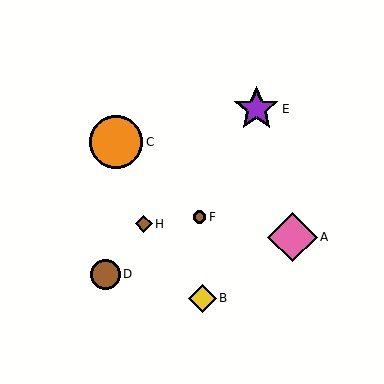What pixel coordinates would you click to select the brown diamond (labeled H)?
Click at (144, 224) to select the brown diamond H.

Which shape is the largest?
The orange circle (labeled C) is the largest.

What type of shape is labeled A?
Shape A is a pink diamond.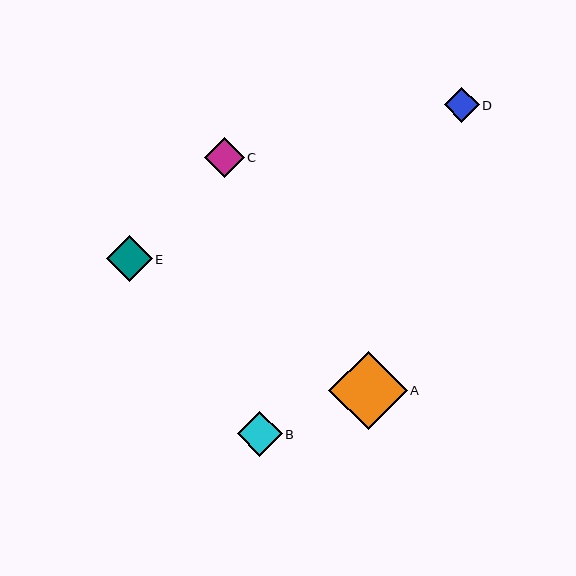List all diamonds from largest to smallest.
From largest to smallest: A, E, B, C, D.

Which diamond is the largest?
Diamond A is the largest with a size of approximately 78 pixels.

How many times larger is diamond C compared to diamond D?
Diamond C is approximately 1.1 times the size of diamond D.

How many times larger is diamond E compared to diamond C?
Diamond E is approximately 1.1 times the size of diamond C.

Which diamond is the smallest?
Diamond D is the smallest with a size of approximately 35 pixels.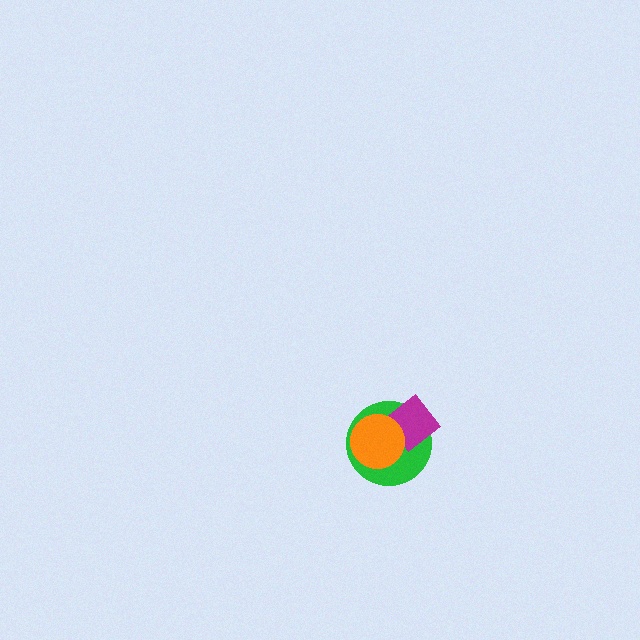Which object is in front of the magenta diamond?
The orange circle is in front of the magenta diamond.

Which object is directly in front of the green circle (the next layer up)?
The magenta diamond is directly in front of the green circle.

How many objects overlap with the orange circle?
2 objects overlap with the orange circle.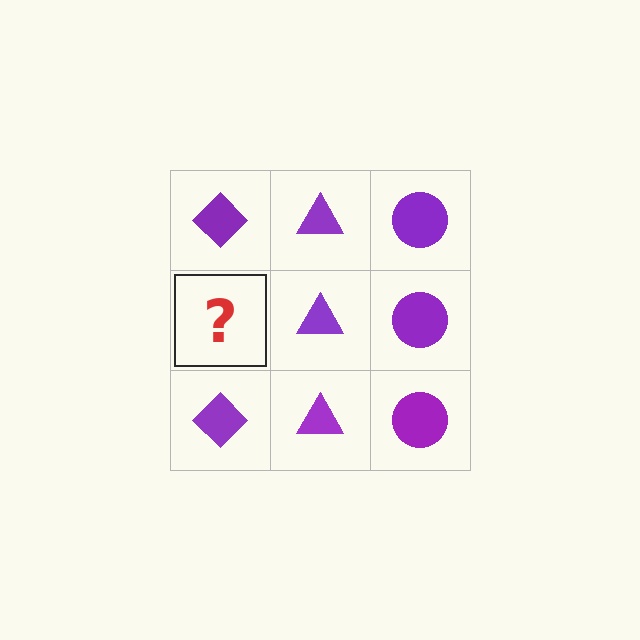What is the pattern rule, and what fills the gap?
The rule is that each column has a consistent shape. The gap should be filled with a purple diamond.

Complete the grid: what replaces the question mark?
The question mark should be replaced with a purple diamond.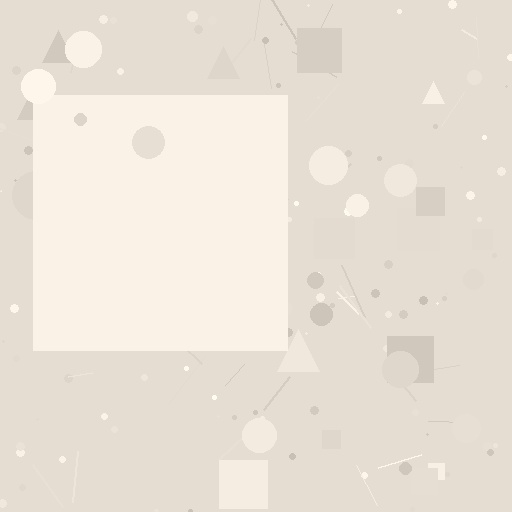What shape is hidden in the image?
A square is hidden in the image.